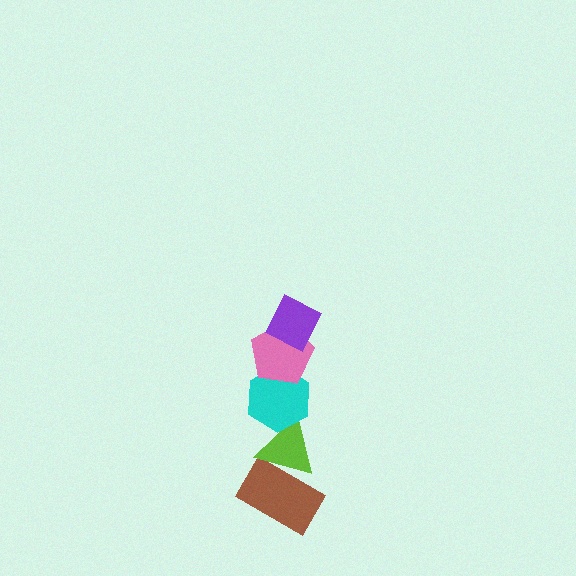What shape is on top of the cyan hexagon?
The pink pentagon is on top of the cyan hexagon.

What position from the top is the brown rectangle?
The brown rectangle is 5th from the top.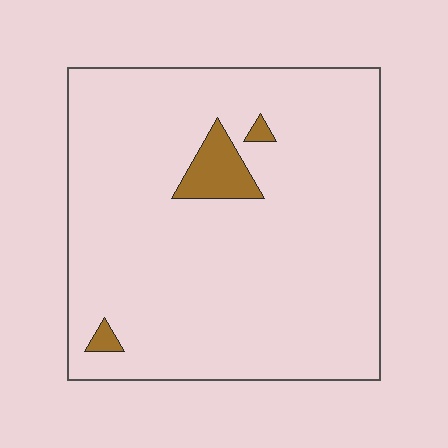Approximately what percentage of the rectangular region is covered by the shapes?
Approximately 5%.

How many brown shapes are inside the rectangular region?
3.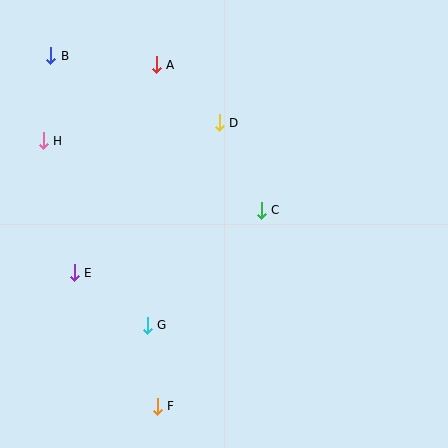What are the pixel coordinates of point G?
Point G is at (147, 325).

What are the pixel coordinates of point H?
Point H is at (43, 141).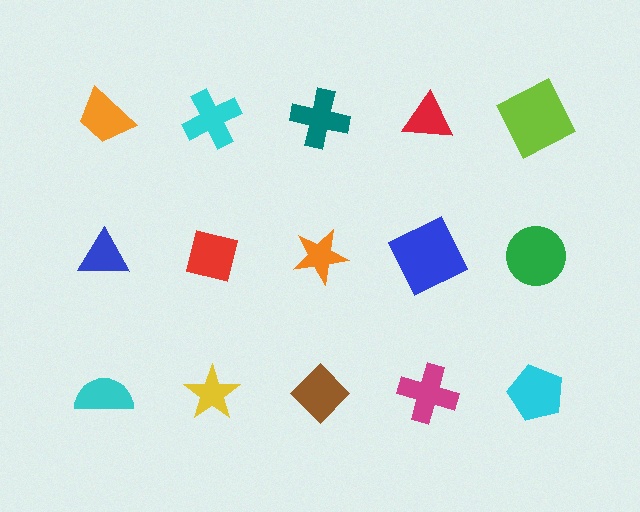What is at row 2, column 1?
A blue triangle.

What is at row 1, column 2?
A cyan cross.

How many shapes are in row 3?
5 shapes.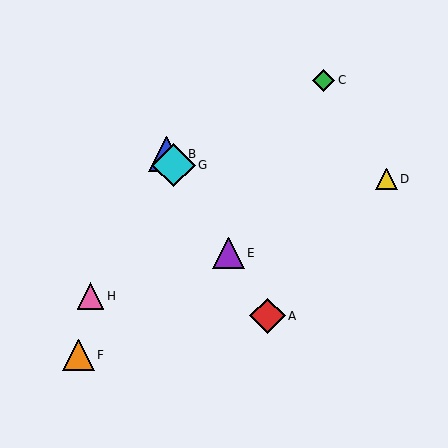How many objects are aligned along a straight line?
4 objects (A, B, E, G) are aligned along a straight line.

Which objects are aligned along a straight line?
Objects A, B, E, G are aligned along a straight line.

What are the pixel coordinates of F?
Object F is at (78, 355).